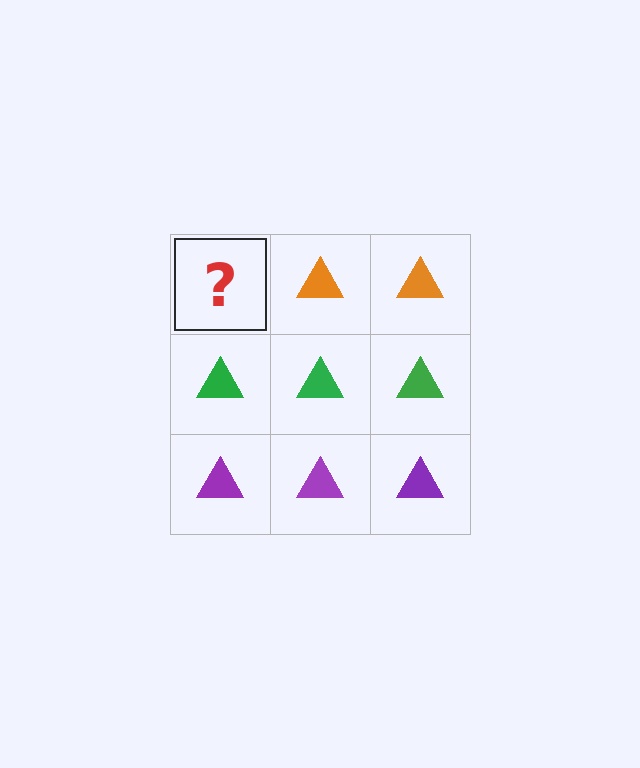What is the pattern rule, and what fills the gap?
The rule is that each row has a consistent color. The gap should be filled with an orange triangle.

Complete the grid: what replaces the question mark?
The question mark should be replaced with an orange triangle.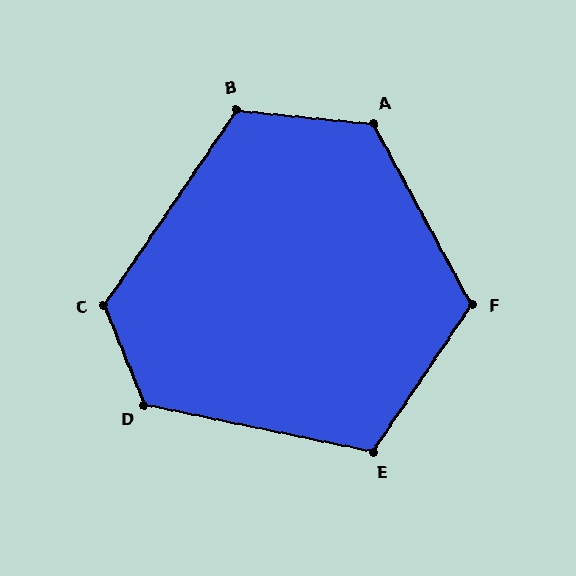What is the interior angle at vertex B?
Approximately 119 degrees (obtuse).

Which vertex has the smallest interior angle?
E, at approximately 112 degrees.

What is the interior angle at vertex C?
Approximately 123 degrees (obtuse).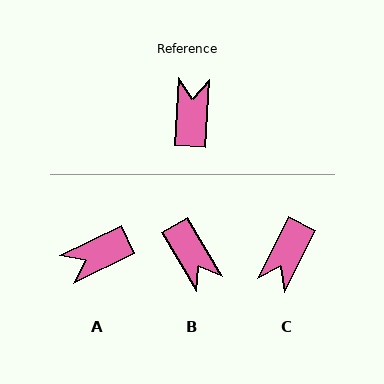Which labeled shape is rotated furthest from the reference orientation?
C, about 157 degrees away.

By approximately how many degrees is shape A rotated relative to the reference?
Approximately 120 degrees counter-clockwise.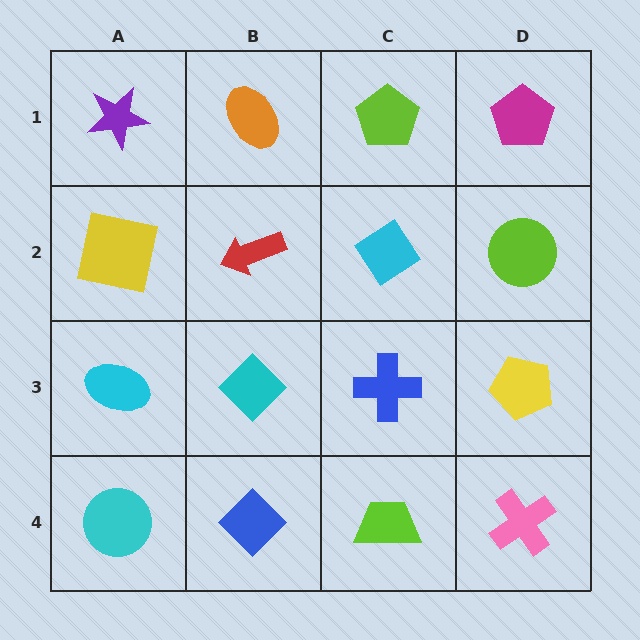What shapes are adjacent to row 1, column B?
A red arrow (row 2, column B), a purple star (row 1, column A), a lime pentagon (row 1, column C).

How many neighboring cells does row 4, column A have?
2.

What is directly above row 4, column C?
A blue cross.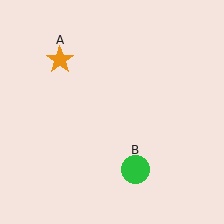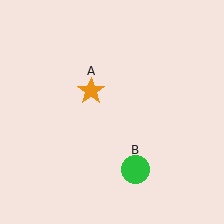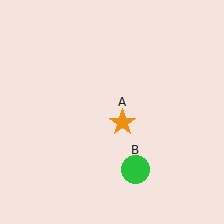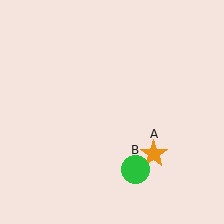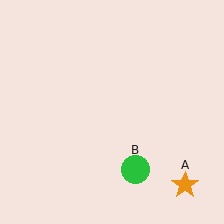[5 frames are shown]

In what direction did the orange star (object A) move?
The orange star (object A) moved down and to the right.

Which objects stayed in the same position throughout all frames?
Green circle (object B) remained stationary.